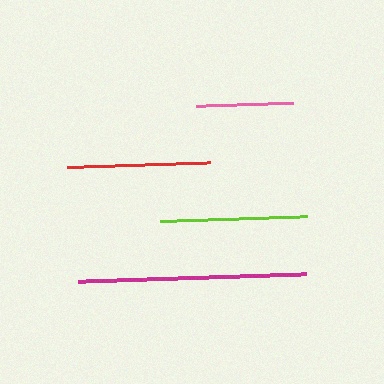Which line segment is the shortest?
The pink line is the shortest at approximately 96 pixels.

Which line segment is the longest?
The magenta line is the longest at approximately 228 pixels.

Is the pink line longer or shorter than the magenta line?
The magenta line is longer than the pink line.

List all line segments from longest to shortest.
From longest to shortest: magenta, lime, red, pink.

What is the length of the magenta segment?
The magenta segment is approximately 228 pixels long.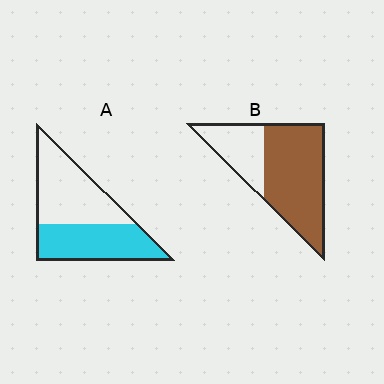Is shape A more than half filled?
Roughly half.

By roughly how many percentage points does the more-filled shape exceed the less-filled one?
By roughly 20 percentage points (B over A).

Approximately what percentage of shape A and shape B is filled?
A is approximately 45% and B is approximately 70%.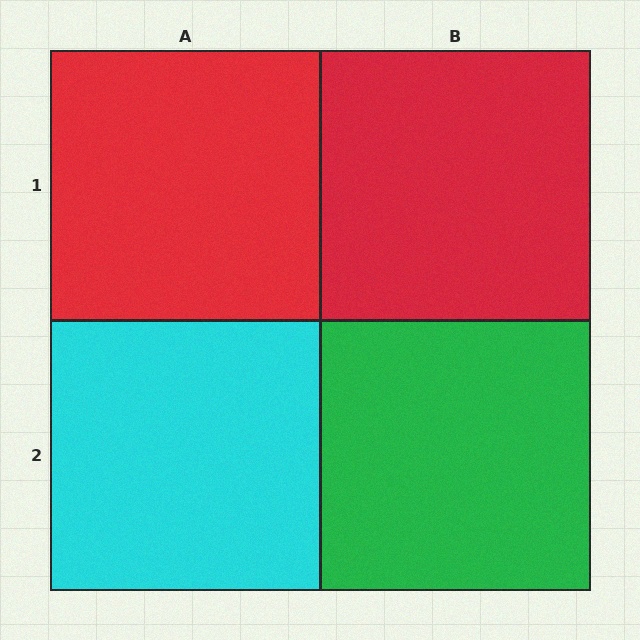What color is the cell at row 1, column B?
Red.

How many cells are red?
2 cells are red.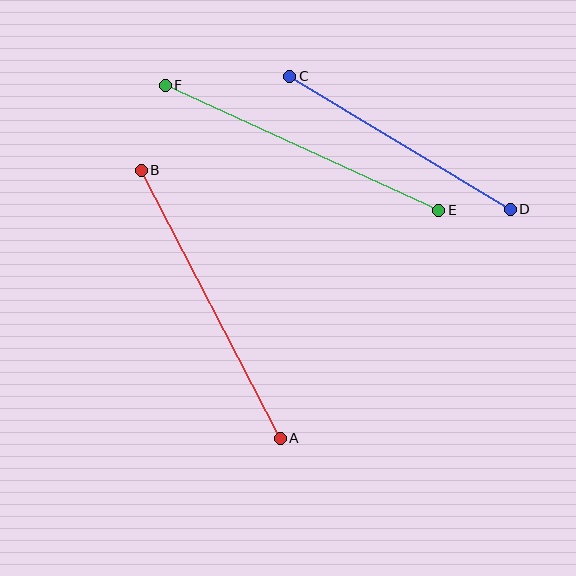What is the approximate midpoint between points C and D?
The midpoint is at approximately (400, 143) pixels.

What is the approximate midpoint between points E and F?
The midpoint is at approximately (302, 148) pixels.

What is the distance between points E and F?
The distance is approximately 301 pixels.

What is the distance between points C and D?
The distance is approximately 257 pixels.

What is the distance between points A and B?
The distance is approximately 302 pixels.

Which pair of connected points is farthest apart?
Points A and B are farthest apart.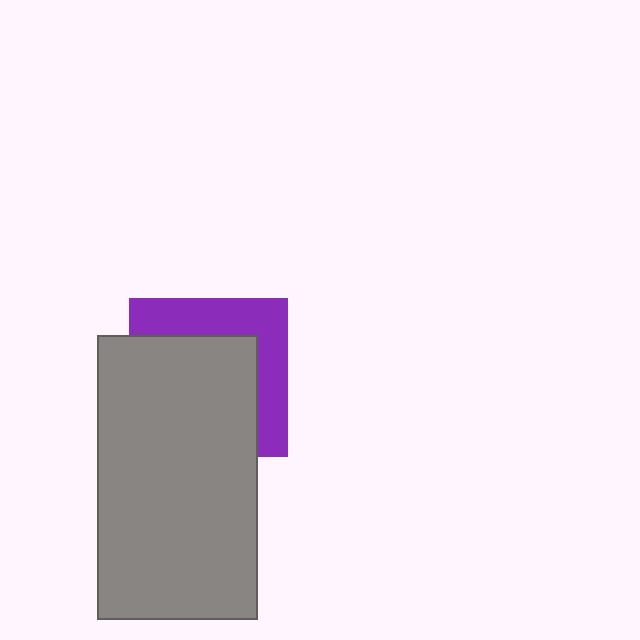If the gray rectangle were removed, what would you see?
You would see the complete purple square.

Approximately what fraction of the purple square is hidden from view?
Roughly 62% of the purple square is hidden behind the gray rectangle.